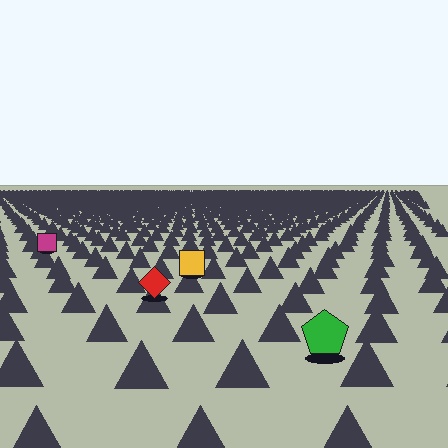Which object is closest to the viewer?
The green pentagon is closest. The texture marks near it are larger and more spread out.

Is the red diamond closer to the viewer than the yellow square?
Yes. The red diamond is closer — you can tell from the texture gradient: the ground texture is coarser near it.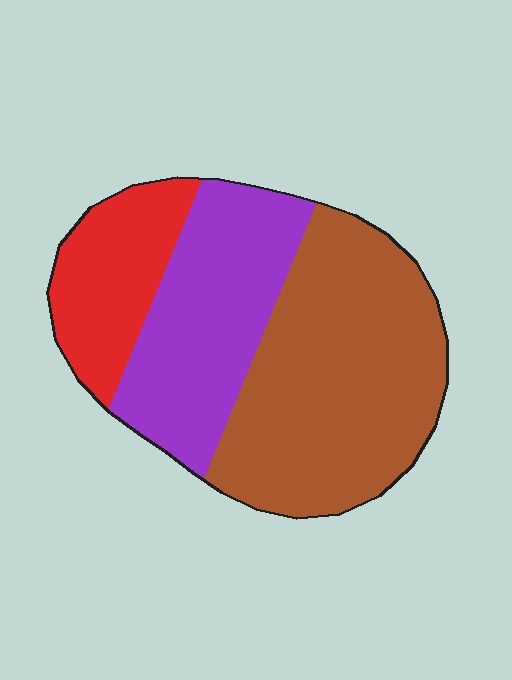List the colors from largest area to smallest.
From largest to smallest: brown, purple, red.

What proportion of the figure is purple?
Purple takes up about one third (1/3) of the figure.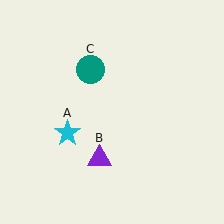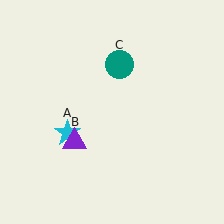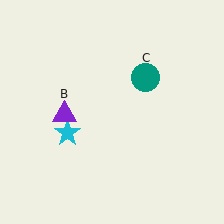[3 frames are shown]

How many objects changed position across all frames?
2 objects changed position: purple triangle (object B), teal circle (object C).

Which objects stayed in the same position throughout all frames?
Cyan star (object A) remained stationary.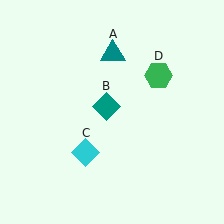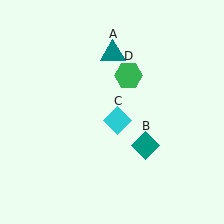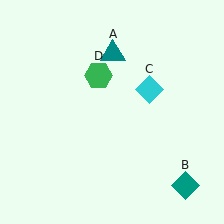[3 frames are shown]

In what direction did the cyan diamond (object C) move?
The cyan diamond (object C) moved up and to the right.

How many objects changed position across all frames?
3 objects changed position: teal diamond (object B), cyan diamond (object C), green hexagon (object D).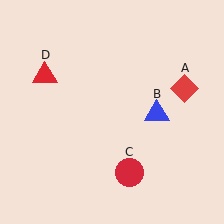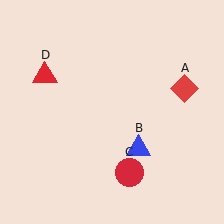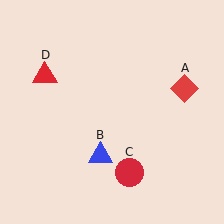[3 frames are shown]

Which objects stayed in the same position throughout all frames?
Red diamond (object A) and red circle (object C) and red triangle (object D) remained stationary.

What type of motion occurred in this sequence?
The blue triangle (object B) rotated clockwise around the center of the scene.